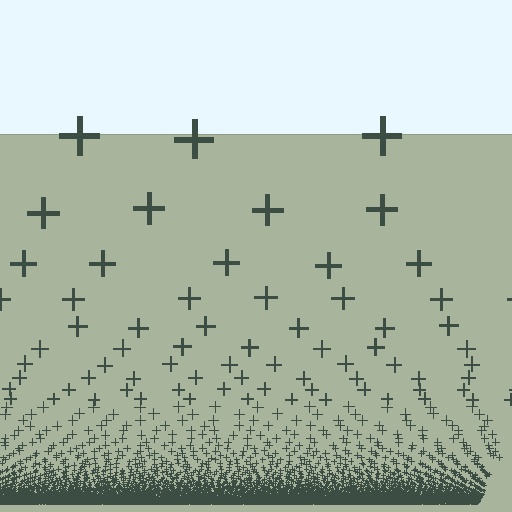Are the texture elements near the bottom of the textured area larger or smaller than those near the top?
Smaller. The gradient is inverted — elements near the bottom are smaller and denser.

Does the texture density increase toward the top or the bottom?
Density increases toward the bottom.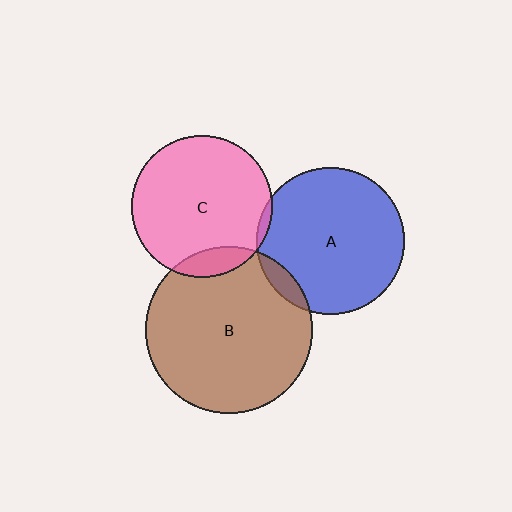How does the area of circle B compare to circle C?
Approximately 1.4 times.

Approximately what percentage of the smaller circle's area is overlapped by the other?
Approximately 5%.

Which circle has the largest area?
Circle B (brown).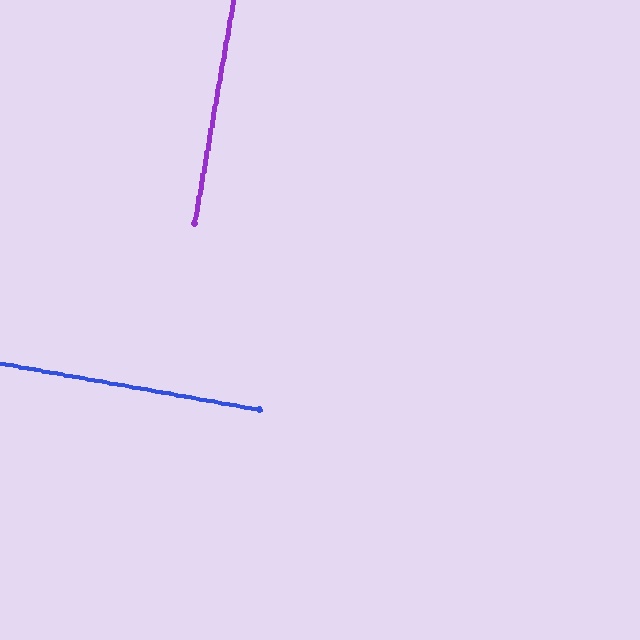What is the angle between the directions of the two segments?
Approximately 90 degrees.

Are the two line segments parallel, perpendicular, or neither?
Perpendicular — they meet at approximately 90°.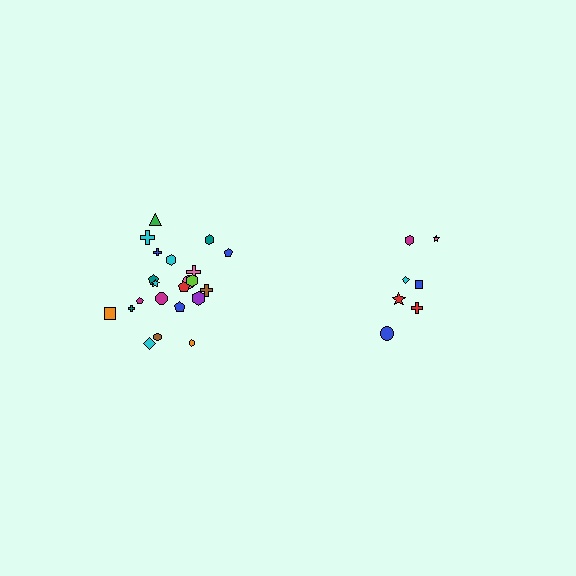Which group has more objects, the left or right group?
The left group.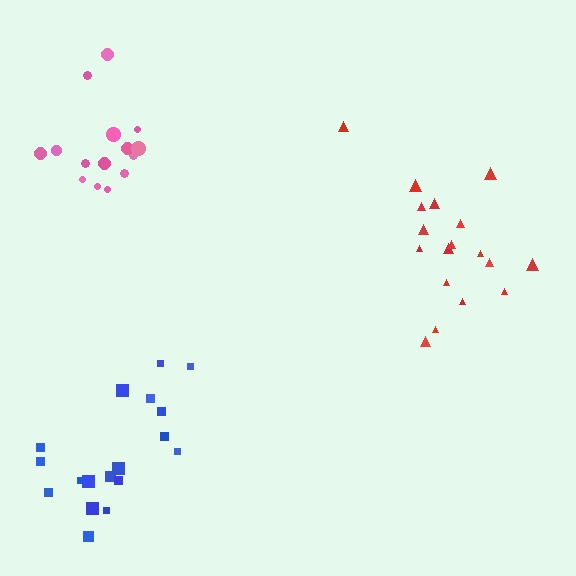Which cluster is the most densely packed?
Pink.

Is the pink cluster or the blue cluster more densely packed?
Pink.